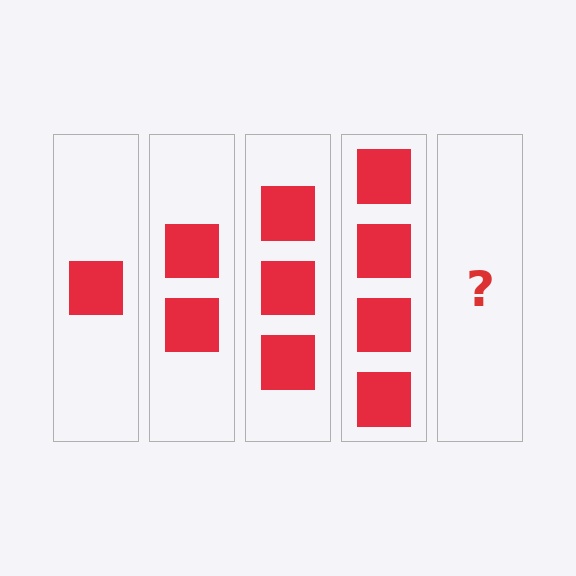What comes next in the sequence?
The next element should be 5 squares.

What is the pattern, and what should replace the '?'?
The pattern is that each step adds one more square. The '?' should be 5 squares.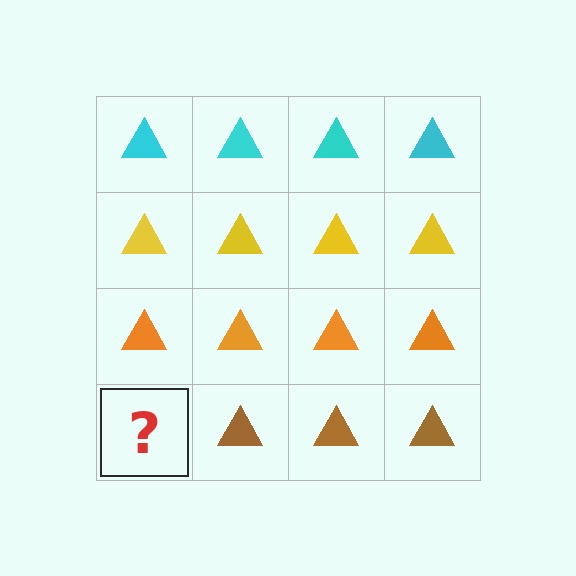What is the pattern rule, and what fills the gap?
The rule is that each row has a consistent color. The gap should be filled with a brown triangle.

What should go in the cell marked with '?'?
The missing cell should contain a brown triangle.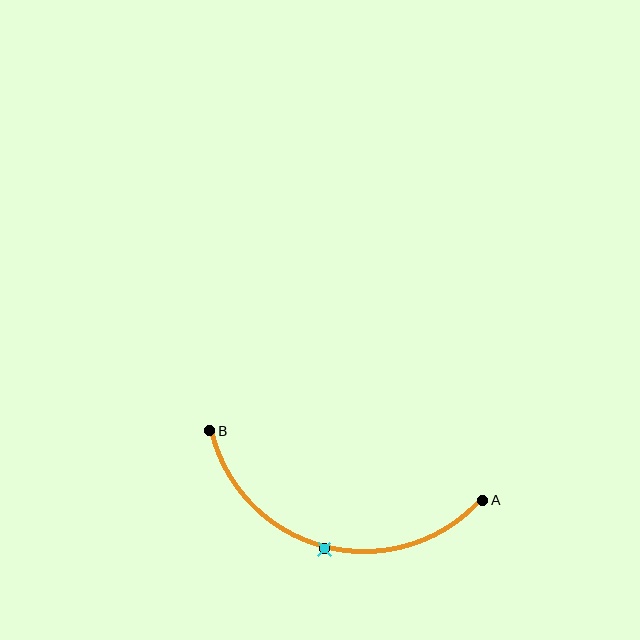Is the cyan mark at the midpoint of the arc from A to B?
Yes. The cyan mark lies on the arc at equal arc-length from both A and B — it is the arc midpoint.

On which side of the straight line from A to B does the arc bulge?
The arc bulges below the straight line connecting A and B.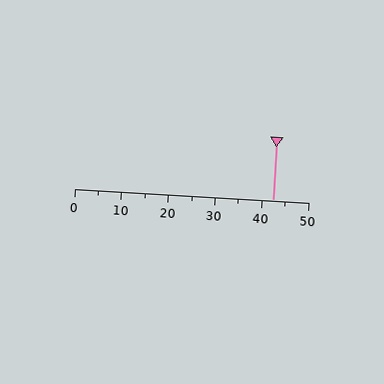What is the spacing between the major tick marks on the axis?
The major ticks are spaced 10 apart.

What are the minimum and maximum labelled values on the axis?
The axis runs from 0 to 50.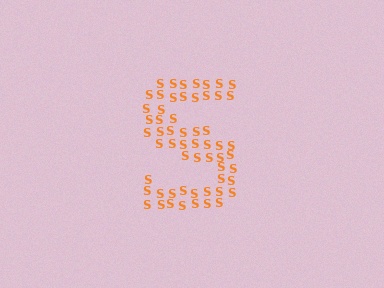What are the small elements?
The small elements are letter S's.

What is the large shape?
The large shape is the letter S.